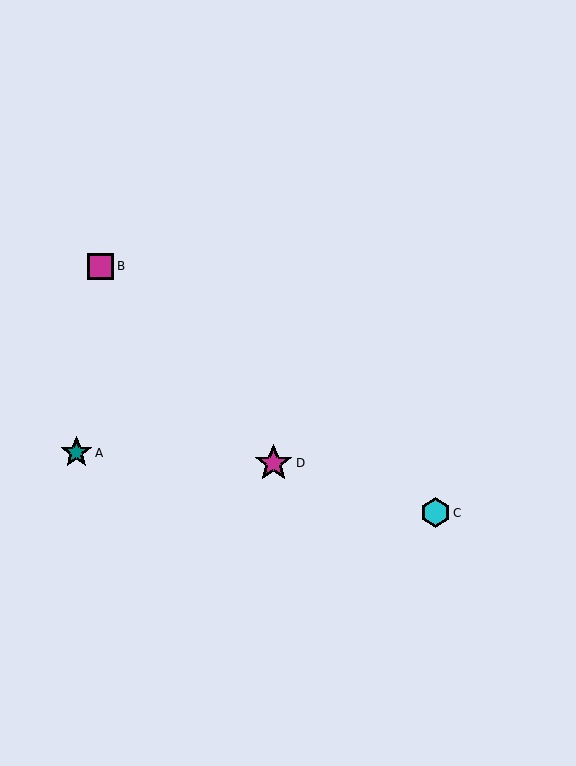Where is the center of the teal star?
The center of the teal star is at (76, 453).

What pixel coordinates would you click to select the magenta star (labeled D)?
Click at (274, 463) to select the magenta star D.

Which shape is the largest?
The magenta star (labeled D) is the largest.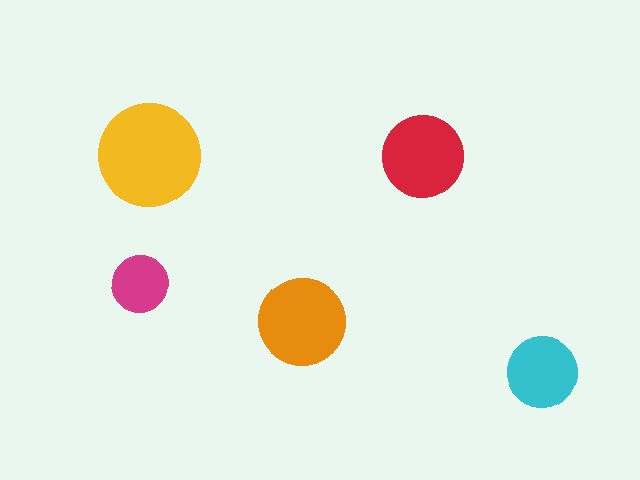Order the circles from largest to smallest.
the yellow one, the orange one, the red one, the cyan one, the magenta one.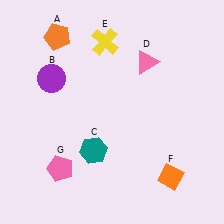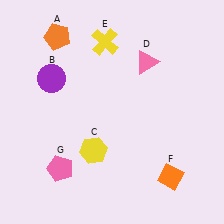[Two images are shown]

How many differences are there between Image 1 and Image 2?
There is 1 difference between the two images.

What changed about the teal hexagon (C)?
In Image 1, C is teal. In Image 2, it changed to yellow.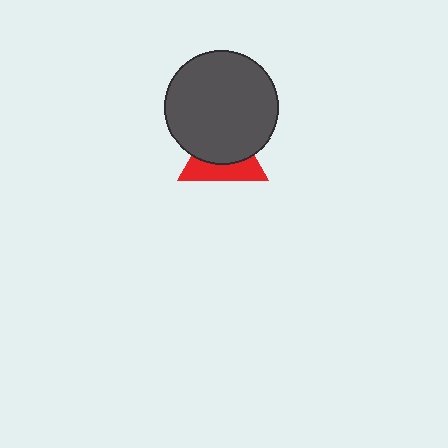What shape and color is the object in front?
The object in front is a dark gray circle.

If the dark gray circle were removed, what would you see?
You would see the complete red triangle.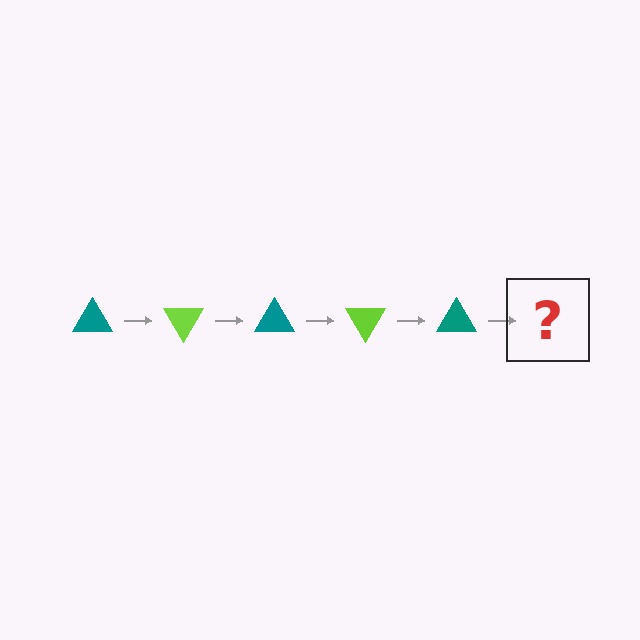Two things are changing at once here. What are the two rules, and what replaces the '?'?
The two rules are that it rotates 60 degrees each step and the color cycles through teal and lime. The '?' should be a lime triangle, rotated 300 degrees from the start.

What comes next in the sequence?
The next element should be a lime triangle, rotated 300 degrees from the start.